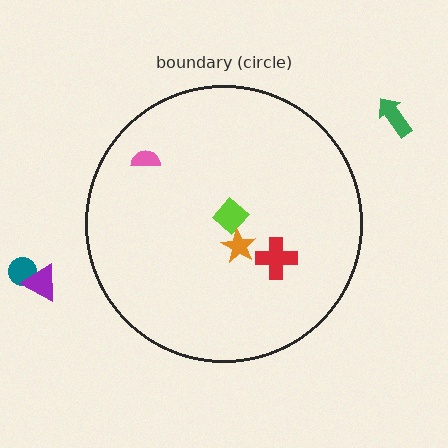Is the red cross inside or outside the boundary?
Inside.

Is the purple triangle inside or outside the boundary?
Outside.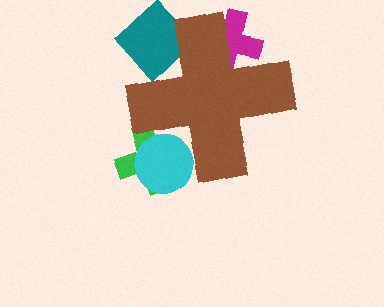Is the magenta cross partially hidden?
Yes, the magenta cross is partially hidden behind the brown cross.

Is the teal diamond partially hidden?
Yes, the teal diamond is partially hidden behind the brown cross.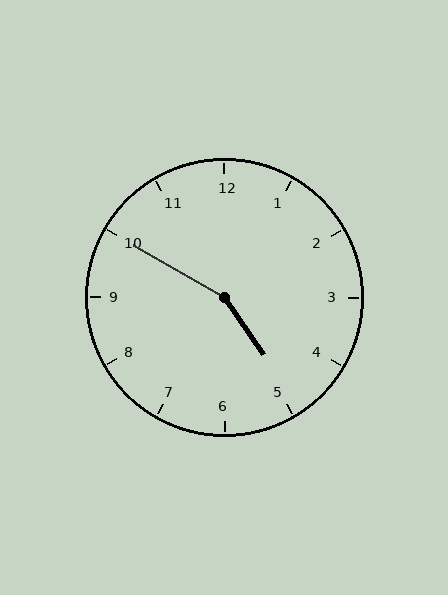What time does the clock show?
4:50.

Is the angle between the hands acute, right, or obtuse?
It is obtuse.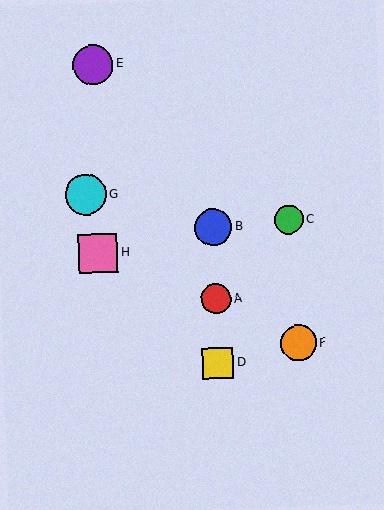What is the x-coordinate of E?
Object E is at x≈93.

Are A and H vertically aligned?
No, A is at x≈216 and H is at x≈98.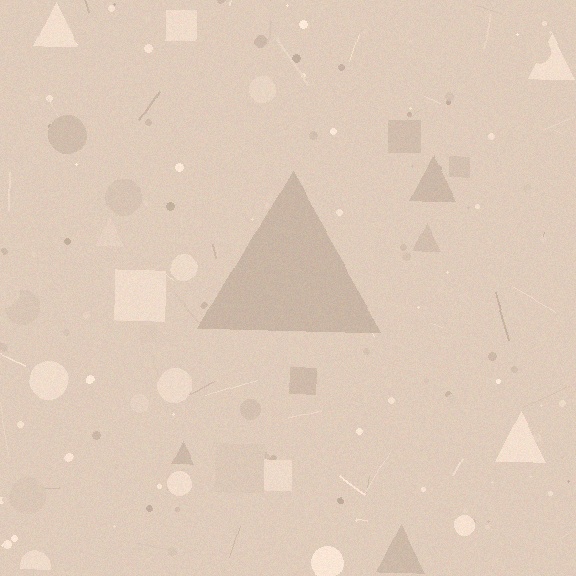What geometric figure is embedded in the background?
A triangle is embedded in the background.